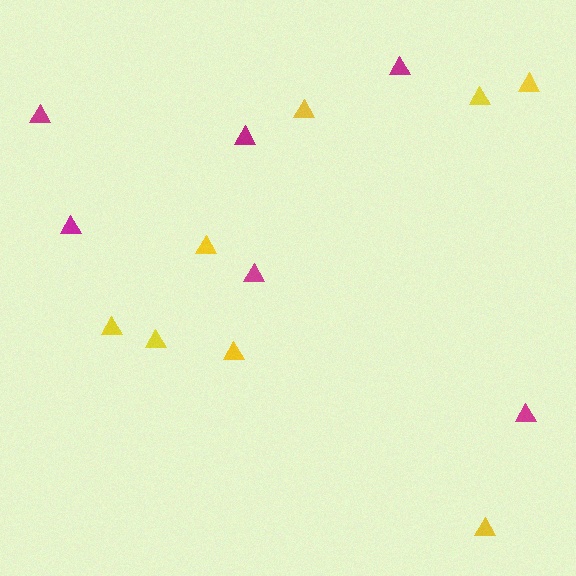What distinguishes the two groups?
There are 2 groups: one group of magenta triangles (6) and one group of yellow triangles (8).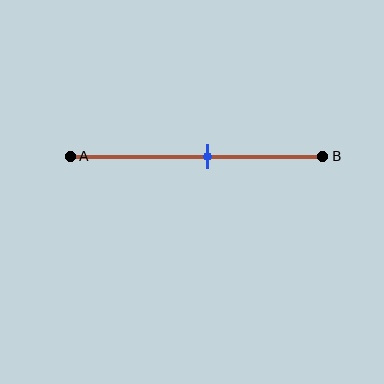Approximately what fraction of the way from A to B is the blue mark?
The blue mark is approximately 55% of the way from A to B.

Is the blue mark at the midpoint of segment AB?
No, the mark is at about 55% from A, not at the 50% midpoint.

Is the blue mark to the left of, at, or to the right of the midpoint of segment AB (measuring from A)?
The blue mark is to the right of the midpoint of segment AB.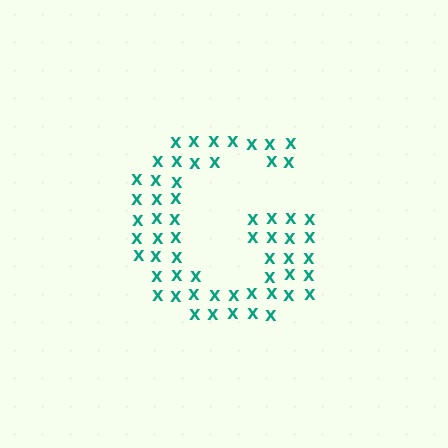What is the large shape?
The large shape is the letter G.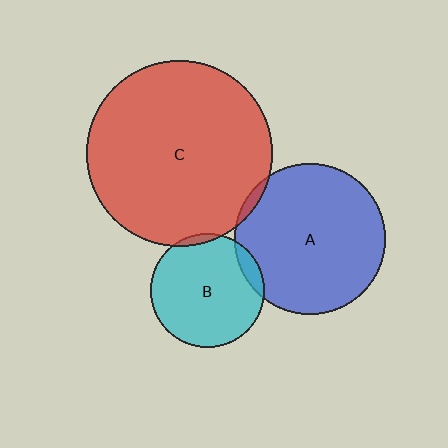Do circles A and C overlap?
Yes.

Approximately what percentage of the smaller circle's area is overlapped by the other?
Approximately 5%.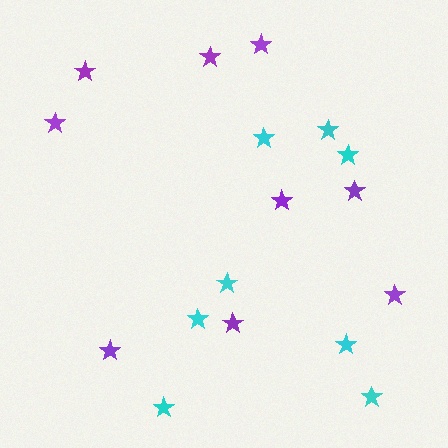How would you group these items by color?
There are 2 groups: one group of purple stars (9) and one group of cyan stars (8).